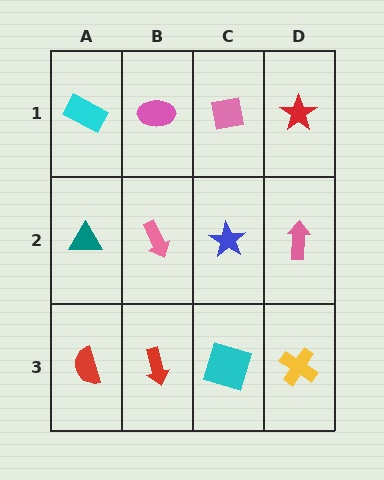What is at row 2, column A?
A teal triangle.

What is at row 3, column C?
A cyan square.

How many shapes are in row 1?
4 shapes.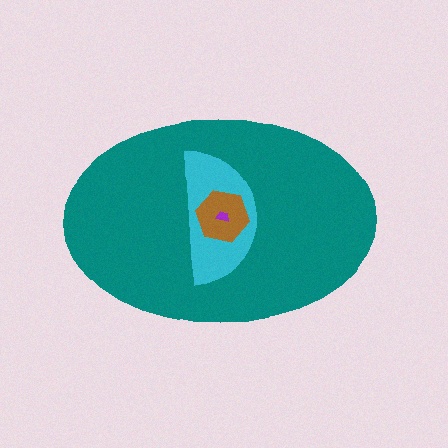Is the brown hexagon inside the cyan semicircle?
Yes.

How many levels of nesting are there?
4.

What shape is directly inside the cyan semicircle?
The brown hexagon.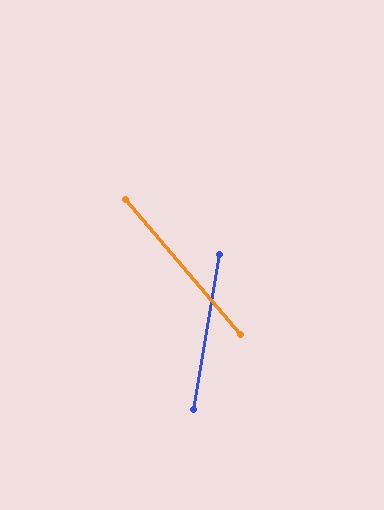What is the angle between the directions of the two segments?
Approximately 50 degrees.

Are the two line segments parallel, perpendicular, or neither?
Neither parallel nor perpendicular — they differ by about 50°.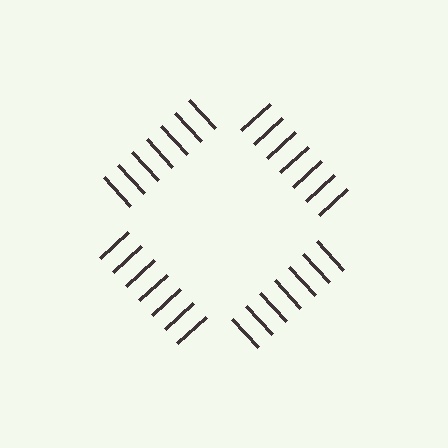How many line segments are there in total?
28 — 7 along each of the 4 edges.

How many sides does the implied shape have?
4 sides — the line-ends trace a square.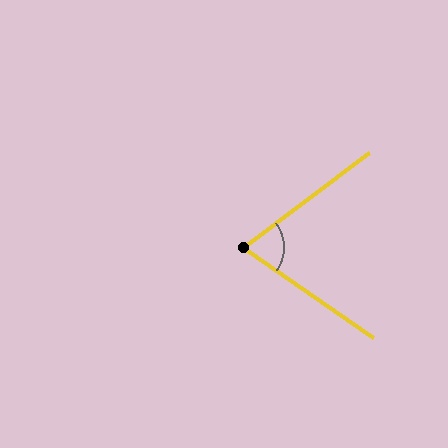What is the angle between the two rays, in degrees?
Approximately 72 degrees.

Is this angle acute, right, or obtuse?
It is acute.